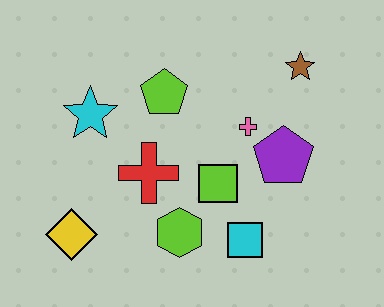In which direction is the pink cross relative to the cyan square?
The pink cross is above the cyan square.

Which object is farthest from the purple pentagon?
The yellow diamond is farthest from the purple pentagon.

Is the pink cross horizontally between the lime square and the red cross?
No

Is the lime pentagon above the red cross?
Yes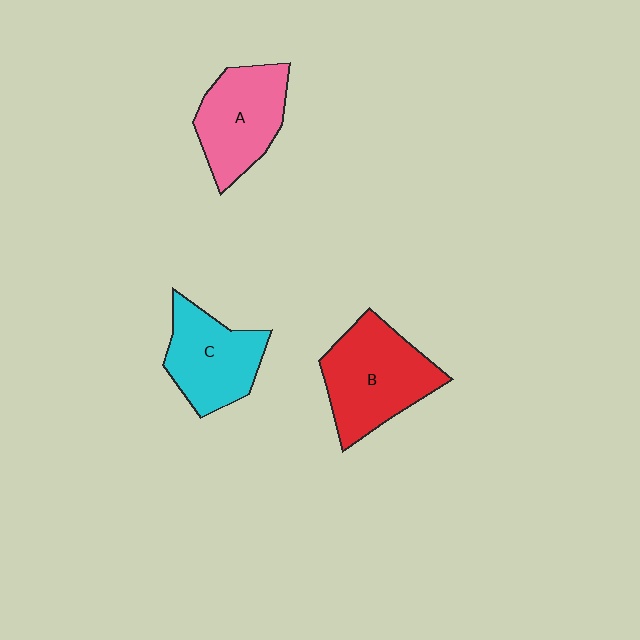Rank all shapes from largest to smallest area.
From largest to smallest: B (red), A (pink), C (cyan).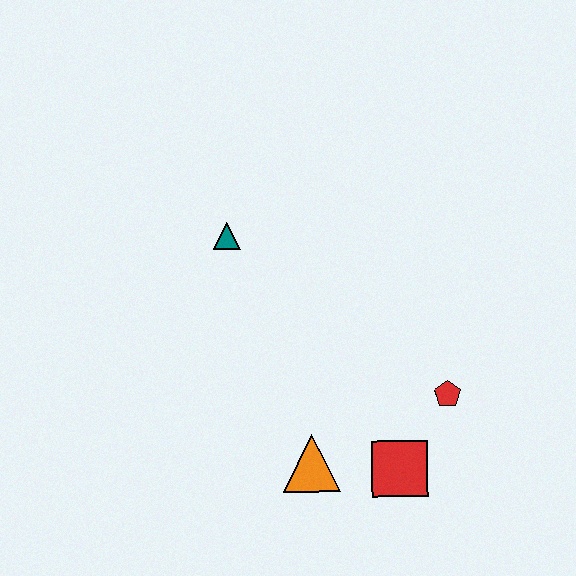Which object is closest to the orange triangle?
The red square is closest to the orange triangle.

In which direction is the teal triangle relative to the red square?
The teal triangle is above the red square.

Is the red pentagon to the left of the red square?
No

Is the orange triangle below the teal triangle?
Yes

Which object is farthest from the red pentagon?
The teal triangle is farthest from the red pentagon.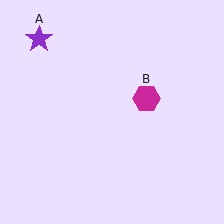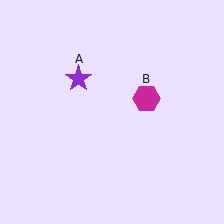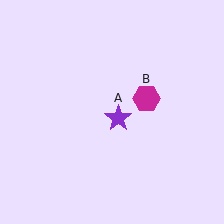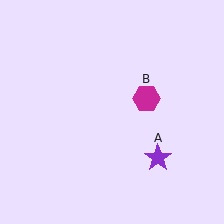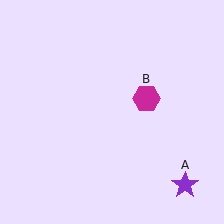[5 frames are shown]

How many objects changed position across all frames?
1 object changed position: purple star (object A).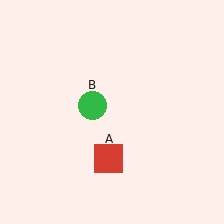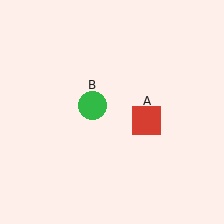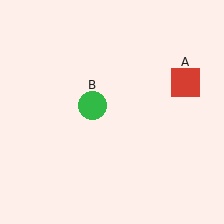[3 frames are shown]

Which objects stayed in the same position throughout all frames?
Green circle (object B) remained stationary.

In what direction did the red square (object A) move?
The red square (object A) moved up and to the right.